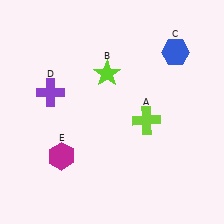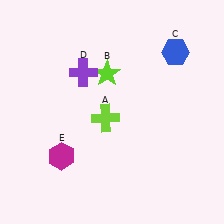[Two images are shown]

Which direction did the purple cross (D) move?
The purple cross (D) moved right.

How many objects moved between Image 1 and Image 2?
2 objects moved between the two images.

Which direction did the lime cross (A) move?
The lime cross (A) moved left.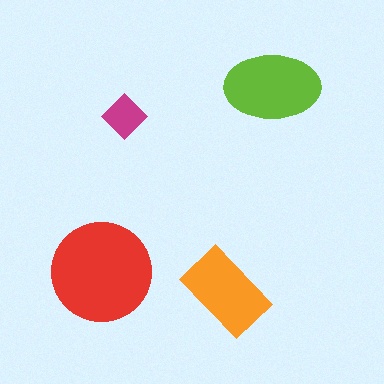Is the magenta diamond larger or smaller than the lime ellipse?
Smaller.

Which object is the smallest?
The magenta diamond.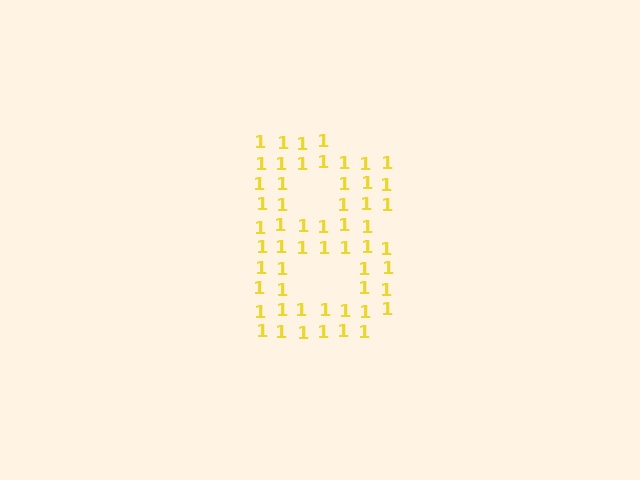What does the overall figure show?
The overall figure shows the letter B.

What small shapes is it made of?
It is made of small digit 1's.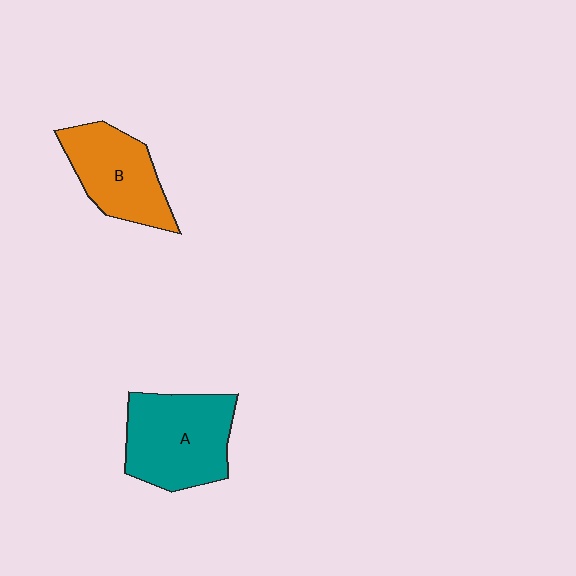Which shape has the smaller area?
Shape B (orange).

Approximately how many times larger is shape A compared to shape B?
Approximately 1.2 times.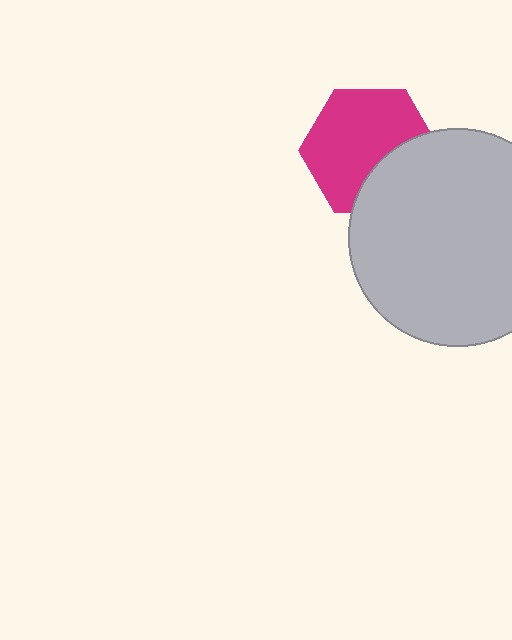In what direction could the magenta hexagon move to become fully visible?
The magenta hexagon could move toward the upper-left. That would shift it out from behind the light gray circle entirely.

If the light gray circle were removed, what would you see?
You would see the complete magenta hexagon.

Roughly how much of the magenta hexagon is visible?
Most of it is visible (roughly 69%).